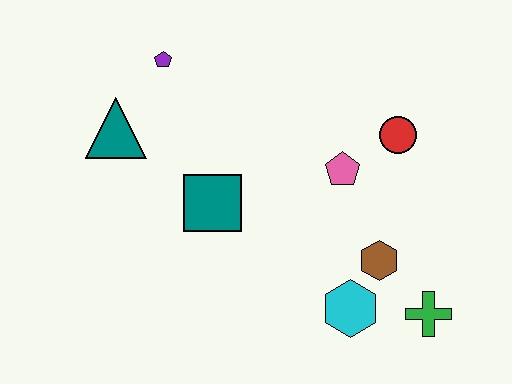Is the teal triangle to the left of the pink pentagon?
Yes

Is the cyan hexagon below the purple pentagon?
Yes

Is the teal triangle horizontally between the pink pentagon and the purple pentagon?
No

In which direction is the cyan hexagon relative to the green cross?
The cyan hexagon is to the left of the green cross.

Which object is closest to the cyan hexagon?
The brown hexagon is closest to the cyan hexagon.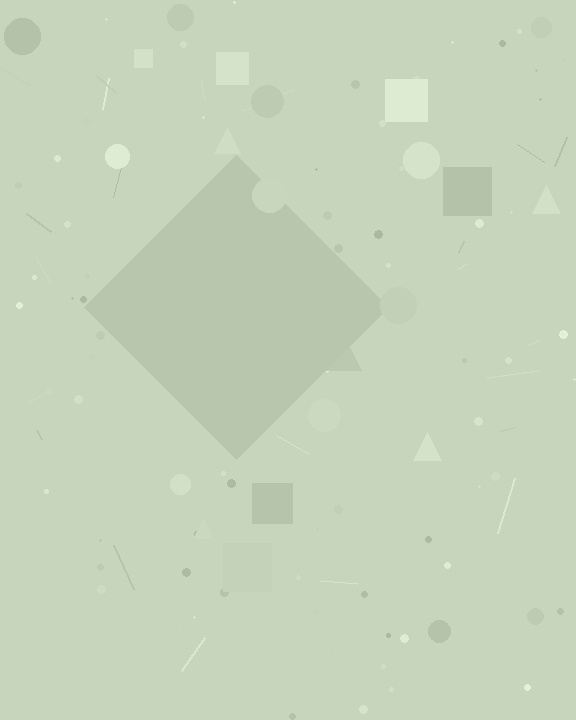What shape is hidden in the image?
A diamond is hidden in the image.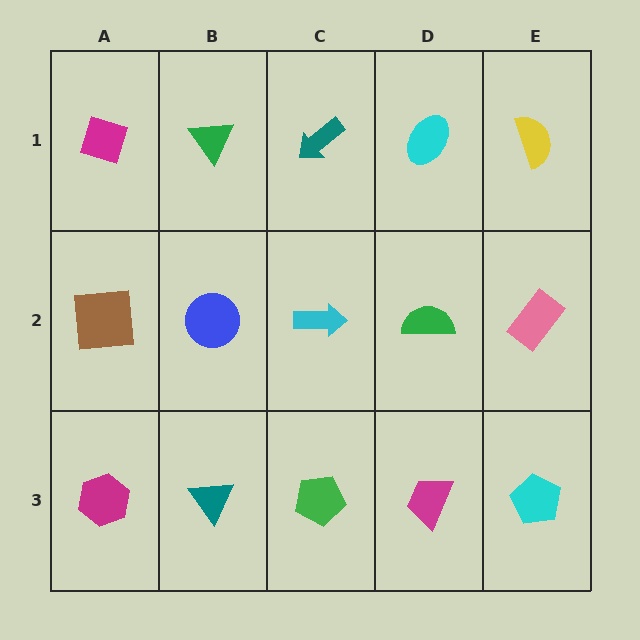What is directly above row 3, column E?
A pink rectangle.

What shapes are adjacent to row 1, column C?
A cyan arrow (row 2, column C), a green triangle (row 1, column B), a cyan ellipse (row 1, column D).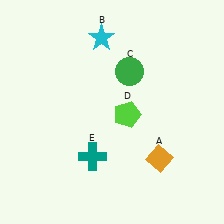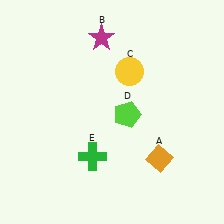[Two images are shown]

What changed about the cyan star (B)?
In Image 1, B is cyan. In Image 2, it changed to magenta.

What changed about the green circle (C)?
In Image 1, C is green. In Image 2, it changed to yellow.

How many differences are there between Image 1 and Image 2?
There are 3 differences between the two images.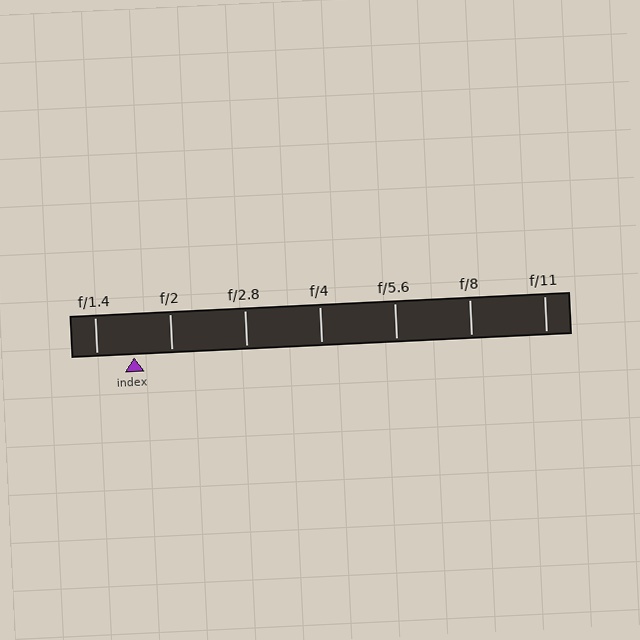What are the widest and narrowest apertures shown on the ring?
The widest aperture shown is f/1.4 and the narrowest is f/11.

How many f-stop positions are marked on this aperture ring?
There are 7 f-stop positions marked.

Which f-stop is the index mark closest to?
The index mark is closest to f/1.4.